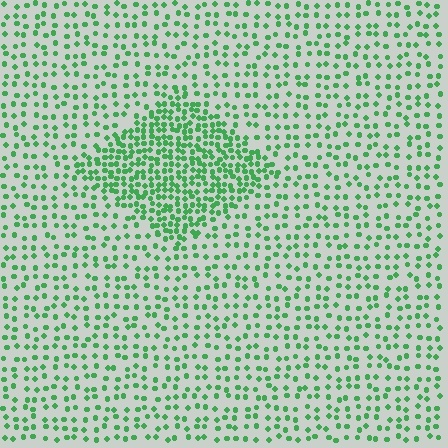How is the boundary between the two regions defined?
The boundary is defined by a change in element density (approximately 2.2x ratio). All elements are the same color, size, and shape.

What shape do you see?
I see a diamond.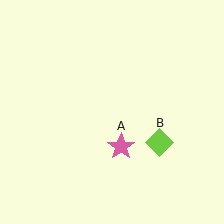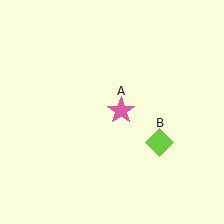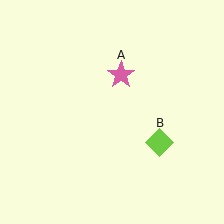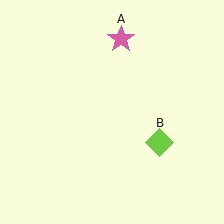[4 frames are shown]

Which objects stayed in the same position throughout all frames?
Lime diamond (object B) remained stationary.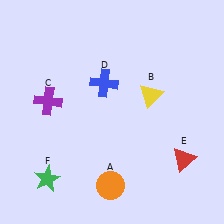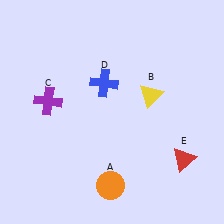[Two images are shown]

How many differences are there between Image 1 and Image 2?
There is 1 difference between the two images.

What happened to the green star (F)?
The green star (F) was removed in Image 2. It was in the bottom-left area of Image 1.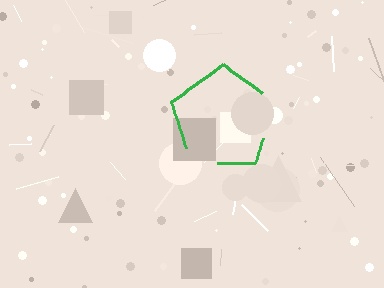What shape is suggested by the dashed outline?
The dashed outline suggests a pentagon.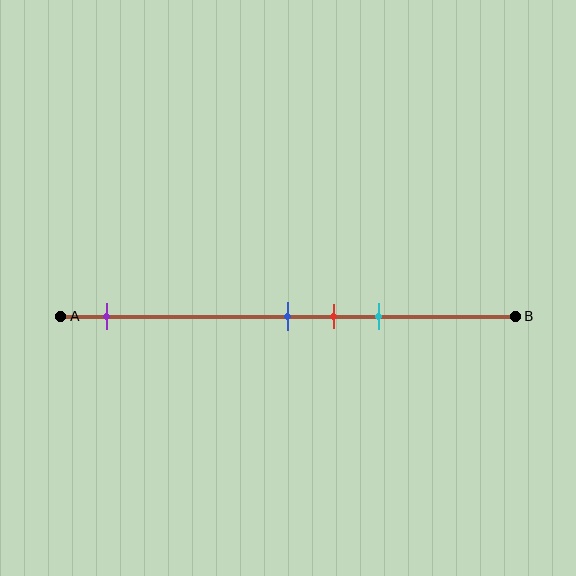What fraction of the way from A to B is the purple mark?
The purple mark is approximately 10% (0.1) of the way from A to B.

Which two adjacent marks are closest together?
The blue and red marks are the closest adjacent pair.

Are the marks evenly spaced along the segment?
No, the marks are not evenly spaced.